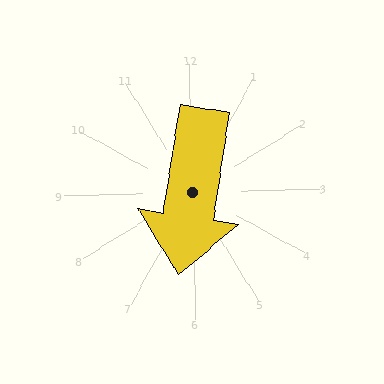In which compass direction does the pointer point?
South.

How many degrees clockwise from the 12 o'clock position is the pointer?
Approximately 190 degrees.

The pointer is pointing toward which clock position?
Roughly 6 o'clock.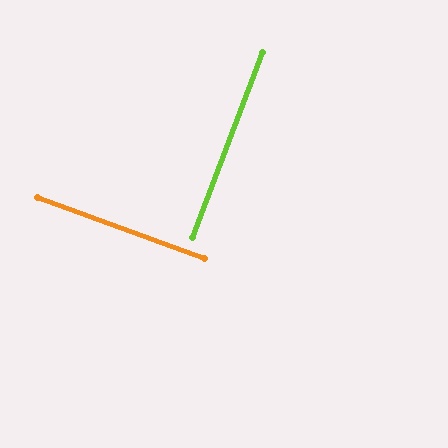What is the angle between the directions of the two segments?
Approximately 90 degrees.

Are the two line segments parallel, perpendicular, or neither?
Perpendicular — they meet at approximately 90°.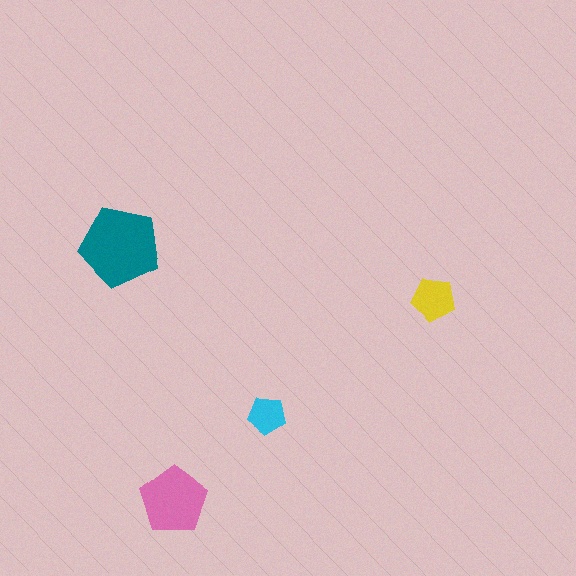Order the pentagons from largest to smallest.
the teal one, the pink one, the yellow one, the cyan one.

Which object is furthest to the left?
The teal pentagon is leftmost.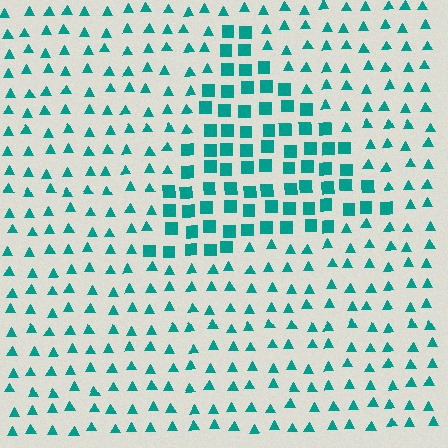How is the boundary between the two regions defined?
The boundary is defined by a change in element shape: squares inside vs. triangles outside. All elements share the same color and spacing.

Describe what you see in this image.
The image is filled with small teal elements arranged in a uniform grid. A triangle-shaped region contains squares, while the surrounding area contains triangles. The boundary is defined purely by the change in element shape.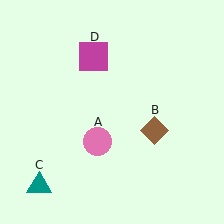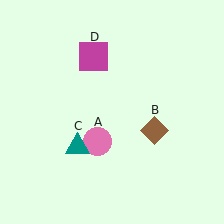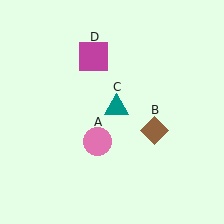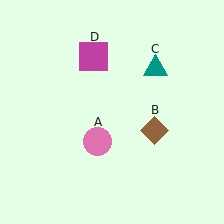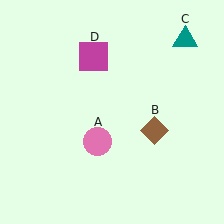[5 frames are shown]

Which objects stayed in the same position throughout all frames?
Pink circle (object A) and brown diamond (object B) and magenta square (object D) remained stationary.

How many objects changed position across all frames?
1 object changed position: teal triangle (object C).